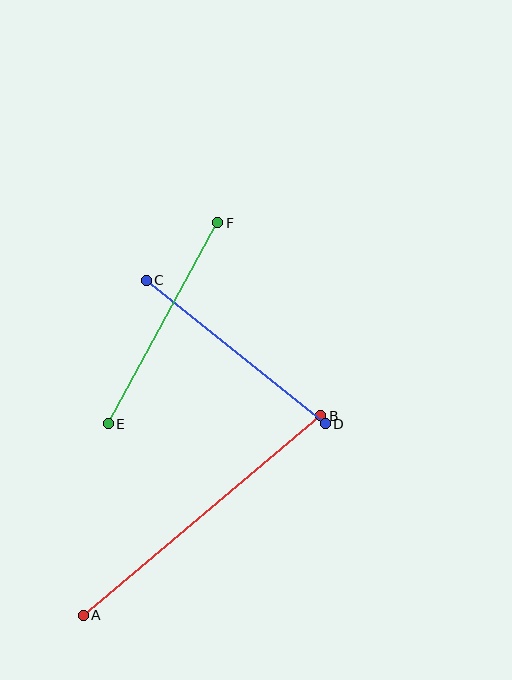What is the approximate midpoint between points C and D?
The midpoint is at approximately (236, 352) pixels.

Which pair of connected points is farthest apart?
Points A and B are farthest apart.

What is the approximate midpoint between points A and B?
The midpoint is at approximately (202, 516) pixels.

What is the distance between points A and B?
The distance is approximately 310 pixels.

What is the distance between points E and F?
The distance is approximately 229 pixels.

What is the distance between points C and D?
The distance is approximately 229 pixels.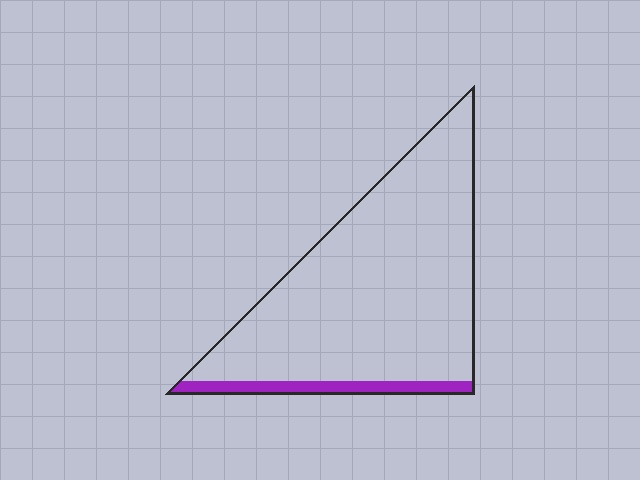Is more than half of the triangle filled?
No.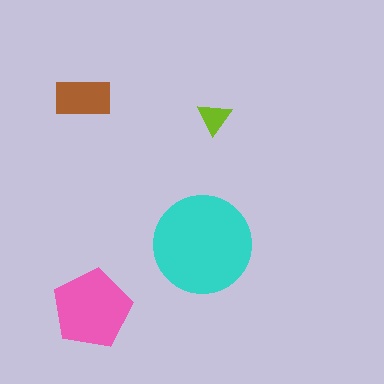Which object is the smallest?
The lime triangle.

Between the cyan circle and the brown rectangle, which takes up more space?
The cyan circle.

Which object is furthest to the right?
The lime triangle is rightmost.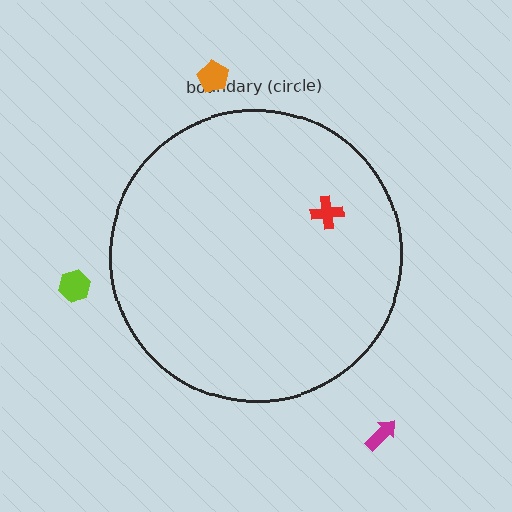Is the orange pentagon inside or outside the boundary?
Outside.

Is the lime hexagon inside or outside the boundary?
Outside.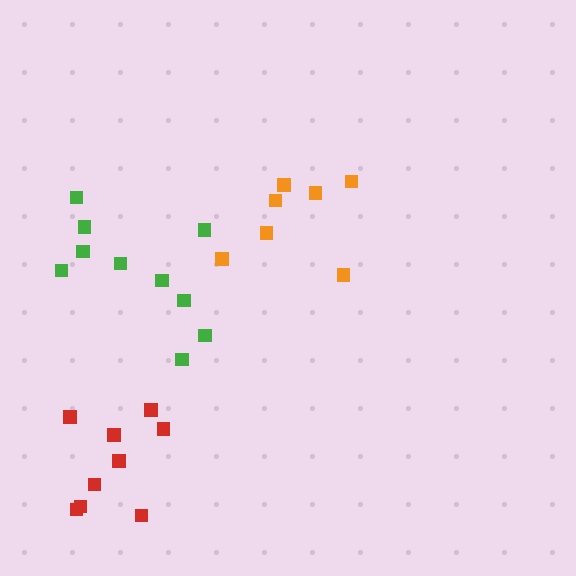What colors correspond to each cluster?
The clusters are colored: orange, green, red.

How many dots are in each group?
Group 1: 7 dots, Group 2: 10 dots, Group 3: 9 dots (26 total).